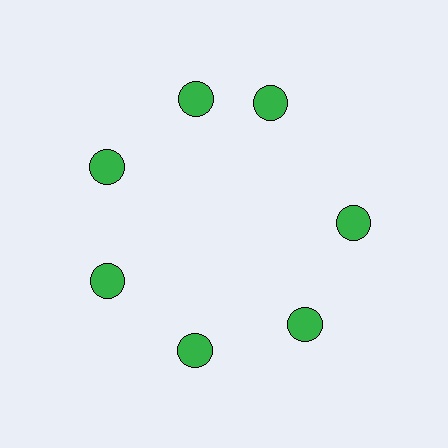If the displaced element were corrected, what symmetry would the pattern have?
It would have 7-fold rotational symmetry — the pattern would map onto itself every 51 degrees.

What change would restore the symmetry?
The symmetry would be restored by rotating it back into even spacing with its neighbors so that all 7 circles sit at equal angles and equal distance from the center.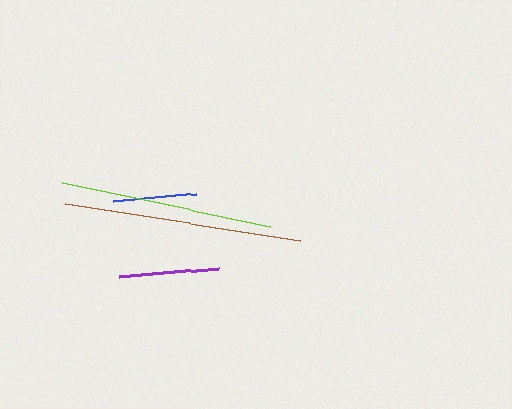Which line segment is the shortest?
The blue line is the shortest at approximately 84 pixels.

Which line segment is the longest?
The brown line is the longest at approximately 238 pixels.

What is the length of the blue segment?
The blue segment is approximately 84 pixels long.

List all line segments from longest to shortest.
From longest to shortest: brown, lime, purple, blue.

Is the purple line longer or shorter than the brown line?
The brown line is longer than the purple line.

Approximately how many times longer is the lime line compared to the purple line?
The lime line is approximately 2.1 times the length of the purple line.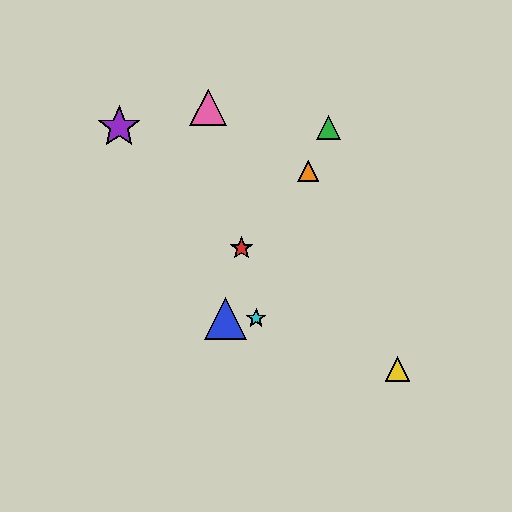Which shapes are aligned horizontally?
The blue triangle, the cyan star are aligned horizontally.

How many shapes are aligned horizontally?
2 shapes (the blue triangle, the cyan star) are aligned horizontally.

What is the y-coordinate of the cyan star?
The cyan star is at y≈318.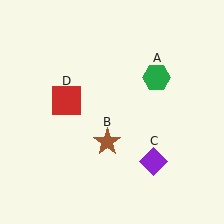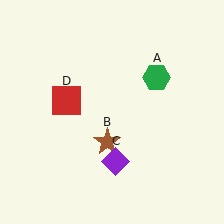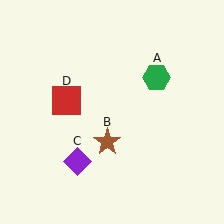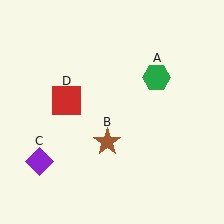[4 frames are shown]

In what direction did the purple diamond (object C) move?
The purple diamond (object C) moved left.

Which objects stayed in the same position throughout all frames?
Green hexagon (object A) and brown star (object B) and red square (object D) remained stationary.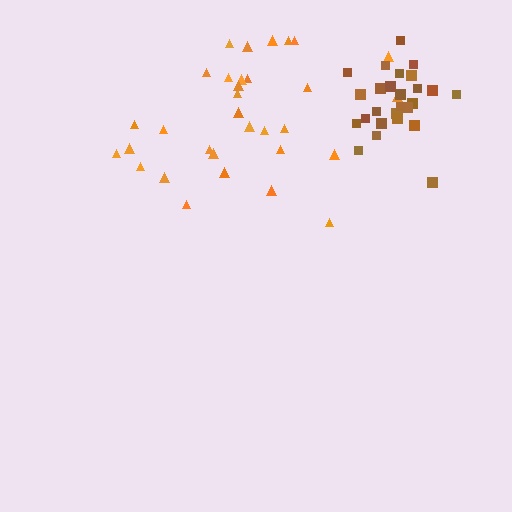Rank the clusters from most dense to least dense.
brown, orange.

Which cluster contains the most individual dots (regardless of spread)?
Orange (32).